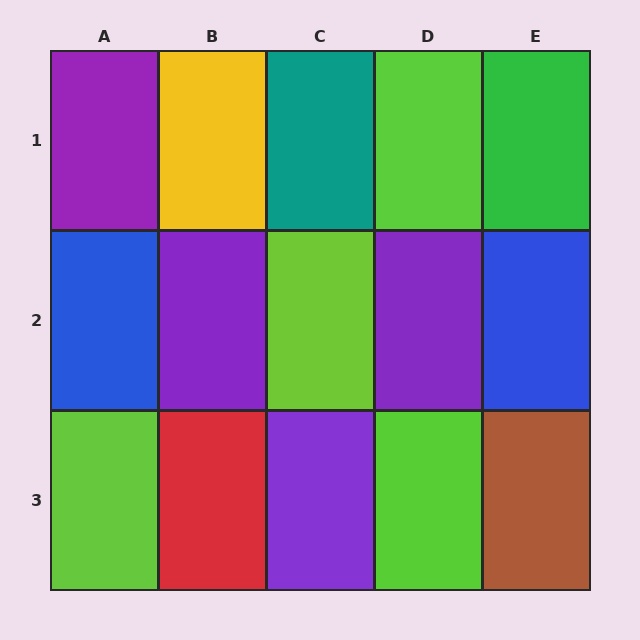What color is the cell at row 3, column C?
Purple.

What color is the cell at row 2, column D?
Purple.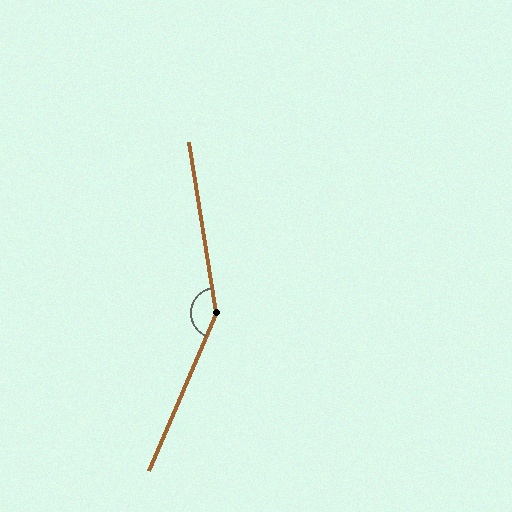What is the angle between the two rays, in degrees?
Approximately 148 degrees.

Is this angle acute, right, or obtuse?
It is obtuse.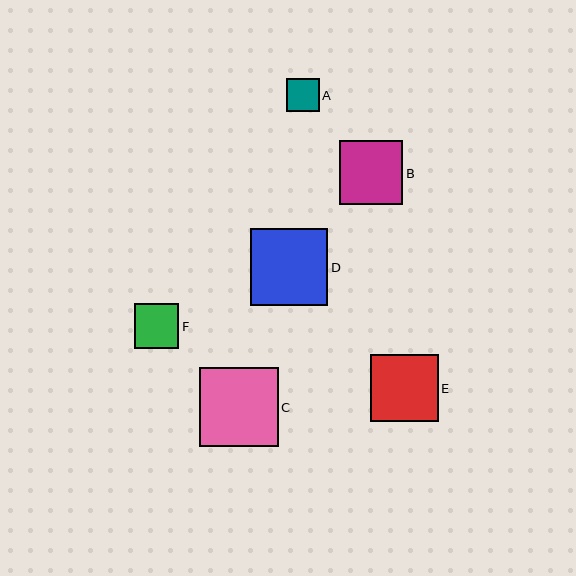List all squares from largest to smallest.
From largest to smallest: C, D, E, B, F, A.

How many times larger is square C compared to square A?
Square C is approximately 2.4 times the size of square A.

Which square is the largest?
Square C is the largest with a size of approximately 79 pixels.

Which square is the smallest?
Square A is the smallest with a size of approximately 33 pixels.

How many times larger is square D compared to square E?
Square D is approximately 1.1 times the size of square E.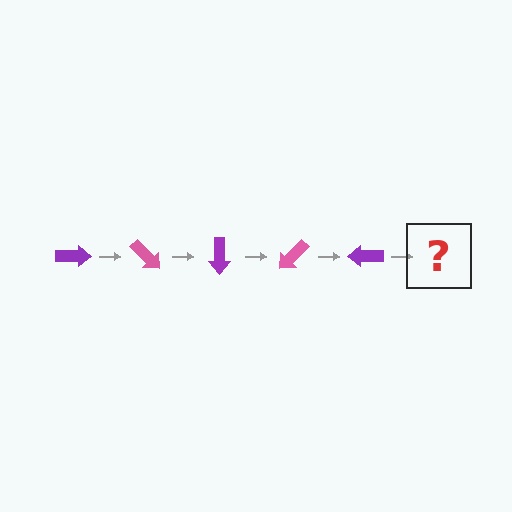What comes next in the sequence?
The next element should be a pink arrow, rotated 225 degrees from the start.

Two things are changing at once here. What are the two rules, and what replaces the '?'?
The two rules are that it rotates 45 degrees each step and the color cycles through purple and pink. The '?' should be a pink arrow, rotated 225 degrees from the start.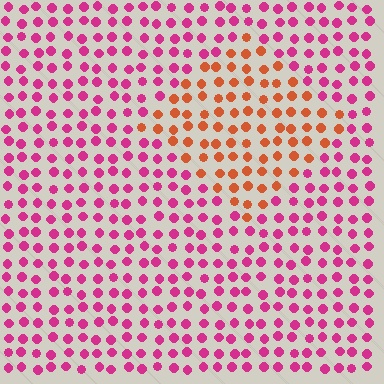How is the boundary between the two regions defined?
The boundary is defined purely by a slight shift in hue (about 49 degrees). Spacing, size, and orientation are identical on both sides.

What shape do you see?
I see a diamond.